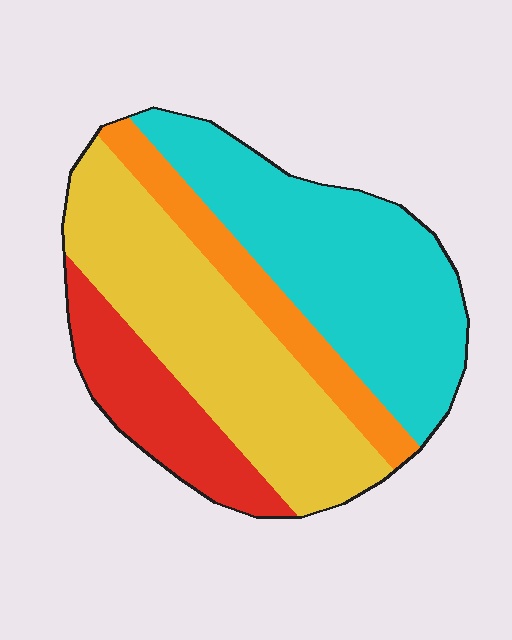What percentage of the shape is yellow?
Yellow covers 35% of the shape.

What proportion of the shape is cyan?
Cyan covers 36% of the shape.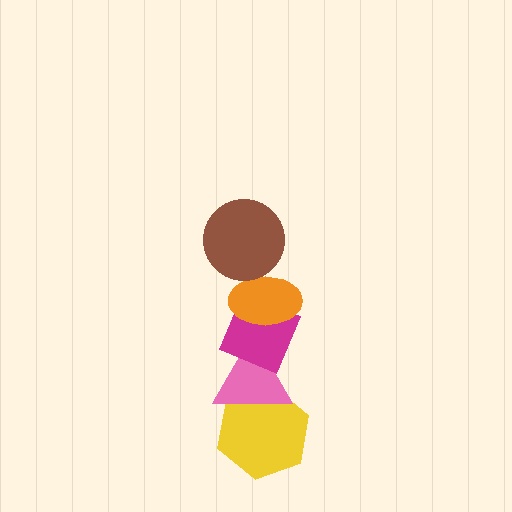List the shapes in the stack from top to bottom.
From top to bottom: the brown circle, the orange ellipse, the magenta diamond, the pink triangle, the yellow hexagon.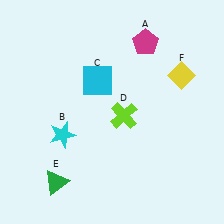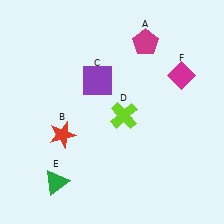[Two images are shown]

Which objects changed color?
B changed from cyan to red. C changed from cyan to purple. F changed from yellow to magenta.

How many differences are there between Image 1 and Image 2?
There are 3 differences between the two images.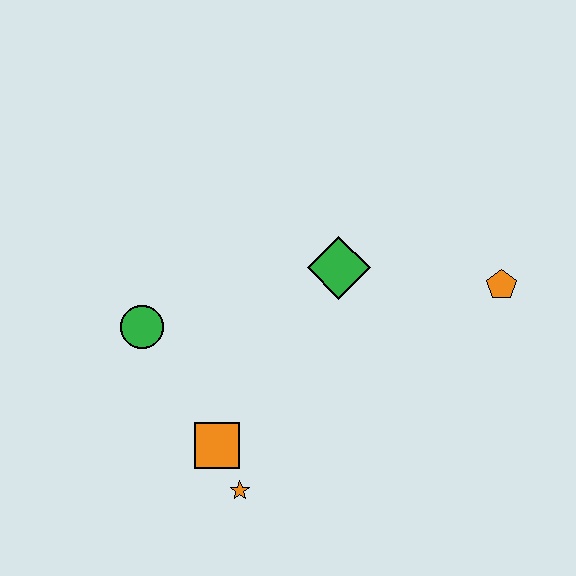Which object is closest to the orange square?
The orange star is closest to the orange square.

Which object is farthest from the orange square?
The orange pentagon is farthest from the orange square.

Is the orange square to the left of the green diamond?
Yes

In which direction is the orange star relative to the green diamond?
The orange star is below the green diamond.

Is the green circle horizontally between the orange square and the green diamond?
No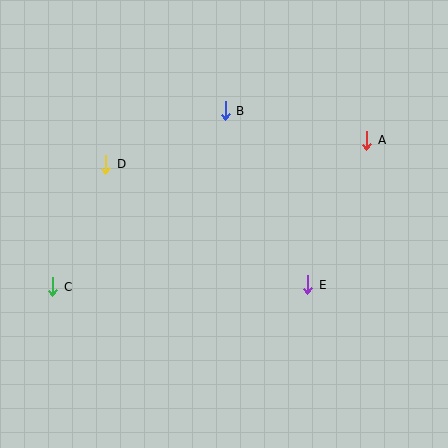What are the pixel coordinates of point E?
Point E is at (308, 285).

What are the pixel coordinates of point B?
Point B is at (225, 111).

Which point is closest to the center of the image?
Point E at (308, 285) is closest to the center.